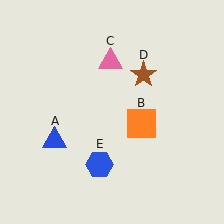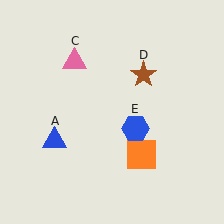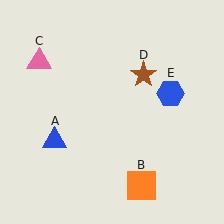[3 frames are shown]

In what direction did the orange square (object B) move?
The orange square (object B) moved down.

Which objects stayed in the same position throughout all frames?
Blue triangle (object A) and brown star (object D) remained stationary.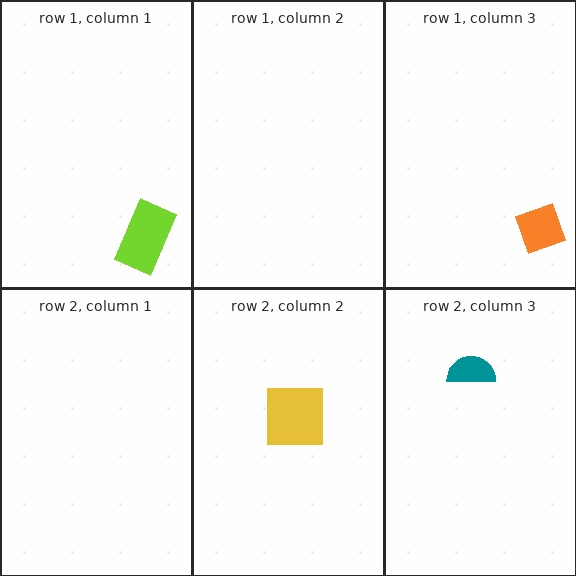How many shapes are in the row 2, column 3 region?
1.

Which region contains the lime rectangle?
The row 1, column 1 region.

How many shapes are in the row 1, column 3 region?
1.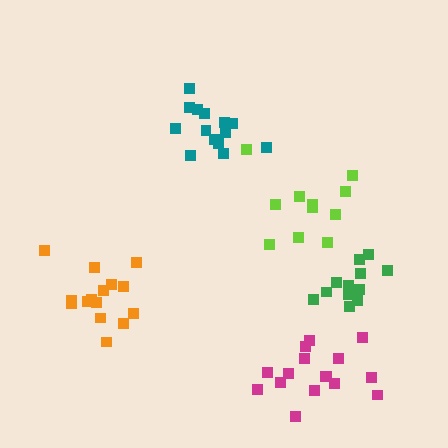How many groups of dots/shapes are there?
There are 5 groups.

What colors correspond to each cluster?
The clusters are colored: teal, orange, magenta, green, lime.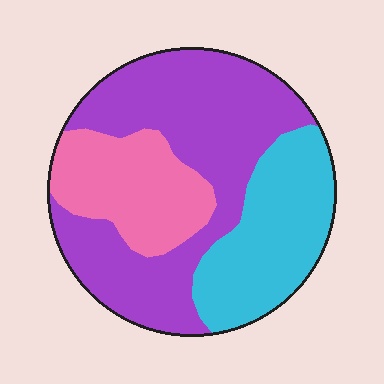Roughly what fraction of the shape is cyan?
Cyan covers about 25% of the shape.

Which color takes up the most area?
Purple, at roughly 50%.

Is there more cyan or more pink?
Cyan.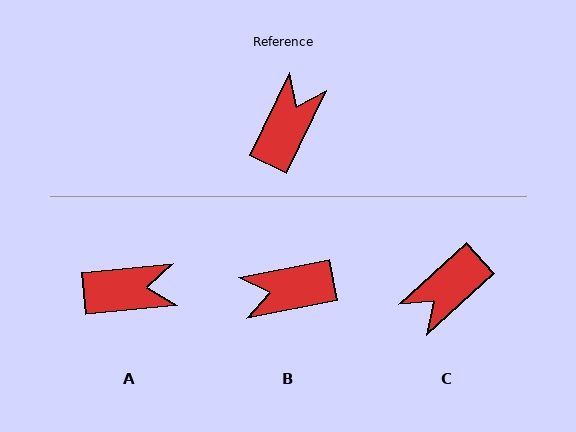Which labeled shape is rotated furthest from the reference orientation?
C, about 158 degrees away.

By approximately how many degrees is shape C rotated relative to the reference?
Approximately 158 degrees counter-clockwise.